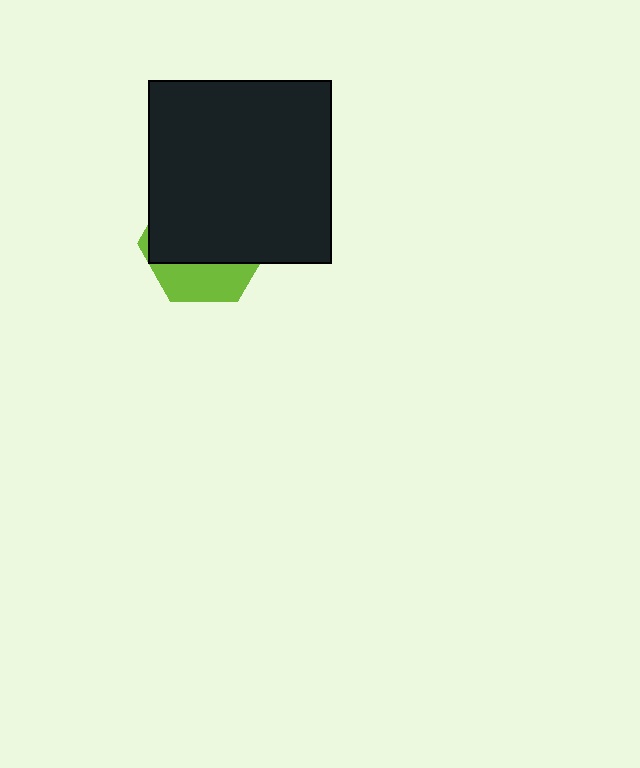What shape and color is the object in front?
The object in front is a black square.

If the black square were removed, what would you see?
You would see the complete lime hexagon.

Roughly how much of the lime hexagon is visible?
A small part of it is visible (roughly 31%).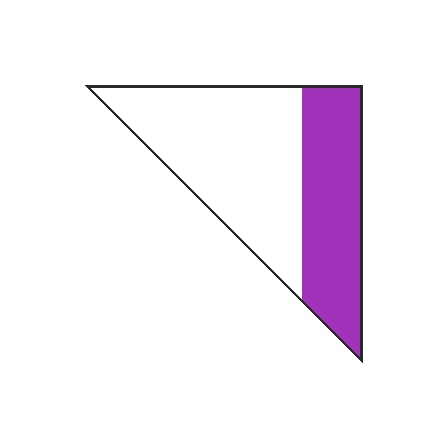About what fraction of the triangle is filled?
About two fifths (2/5).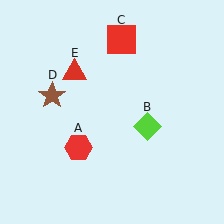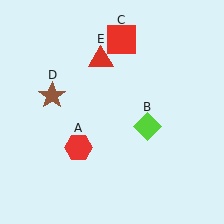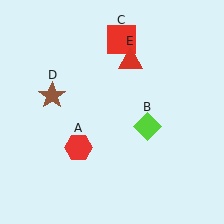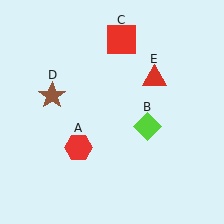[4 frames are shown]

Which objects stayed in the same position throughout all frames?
Red hexagon (object A) and lime diamond (object B) and red square (object C) and brown star (object D) remained stationary.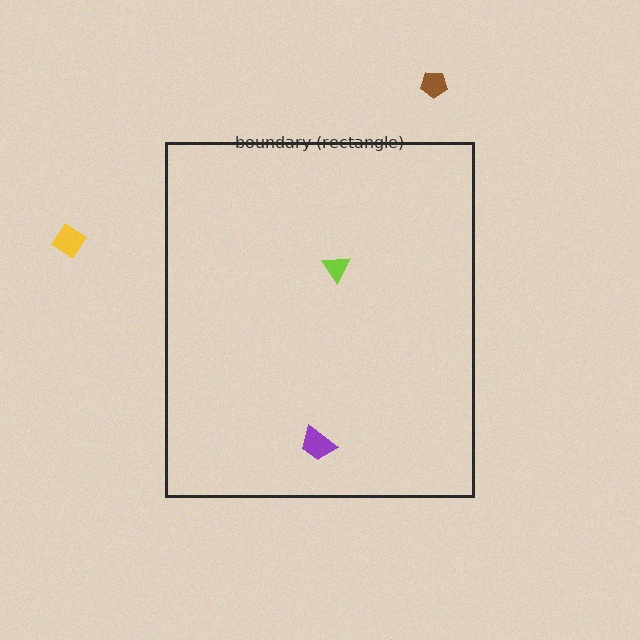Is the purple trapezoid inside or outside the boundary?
Inside.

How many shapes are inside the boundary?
2 inside, 2 outside.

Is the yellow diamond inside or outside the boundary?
Outside.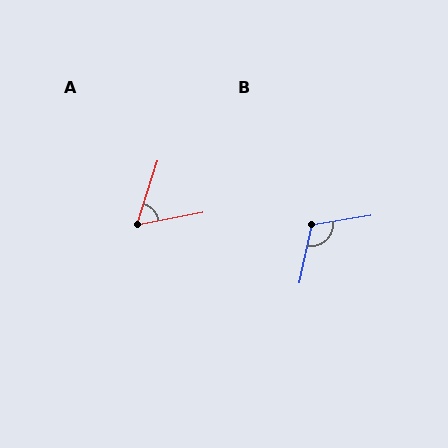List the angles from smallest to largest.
A (61°), B (111°).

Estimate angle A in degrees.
Approximately 61 degrees.